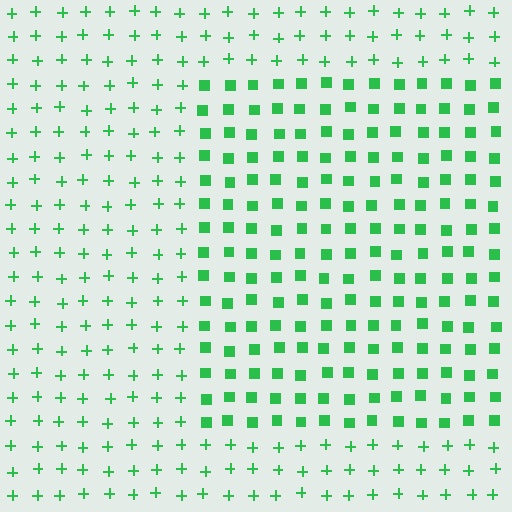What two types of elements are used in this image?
The image uses squares inside the rectangle region and plus signs outside it.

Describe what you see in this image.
The image is filled with small green elements arranged in a uniform grid. A rectangle-shaped region contains squares, while the surrounding area contains plus signs. The boundary is defined purely by the change in element shape.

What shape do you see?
I see a rectangle.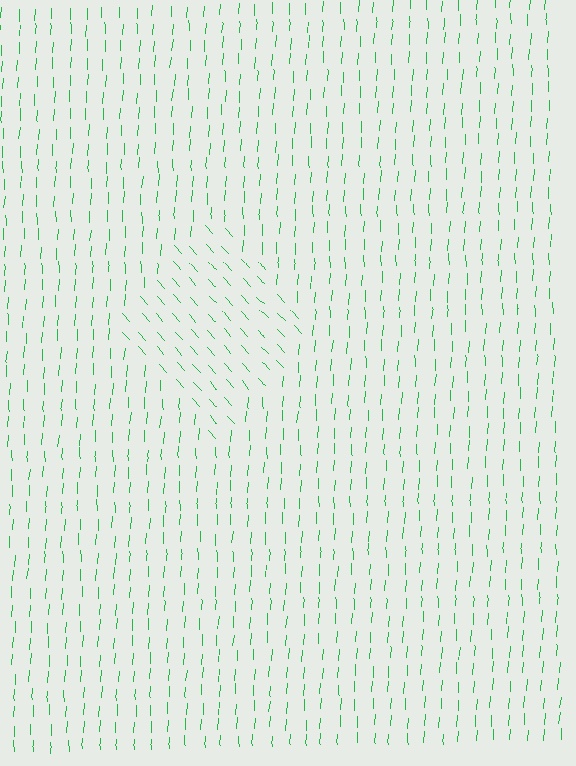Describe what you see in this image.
The image is filled with small green line segments. A diamond region in the image has lines oriented differently from the surrounding lines, creating a visible texture boundary.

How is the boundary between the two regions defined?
The boundary is defined purely by a change in line orientation (approximately 45 degrees difference). All lines are the same color and thickness.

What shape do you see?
I see a diamond.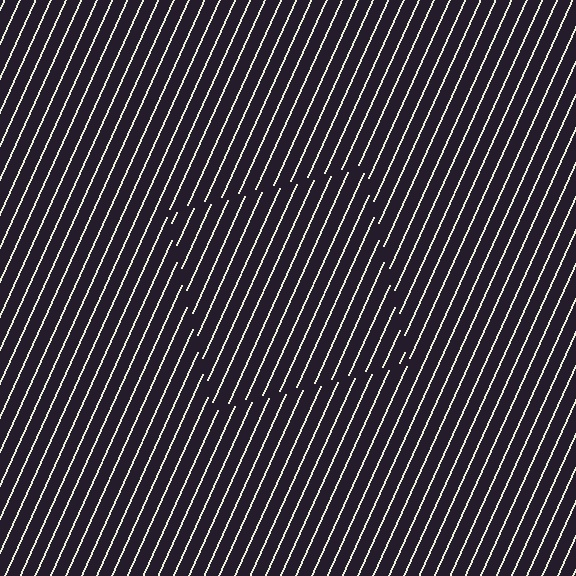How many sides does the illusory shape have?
4 sides — the line-ends trace a square.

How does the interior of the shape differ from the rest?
The interior of the shape contains the same grating, shifted by half a period — the contour is defined by the phase discontinuity where line-ends from the inner and outer gratings abut.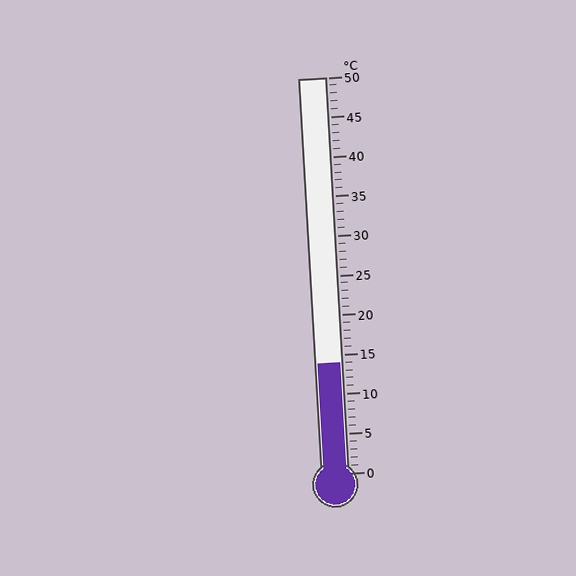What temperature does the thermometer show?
The thermometer shows approximately 14°C.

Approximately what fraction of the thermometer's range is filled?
The thermometer is filled to approximately 30% of its range.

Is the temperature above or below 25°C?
The temperature is below 25°C.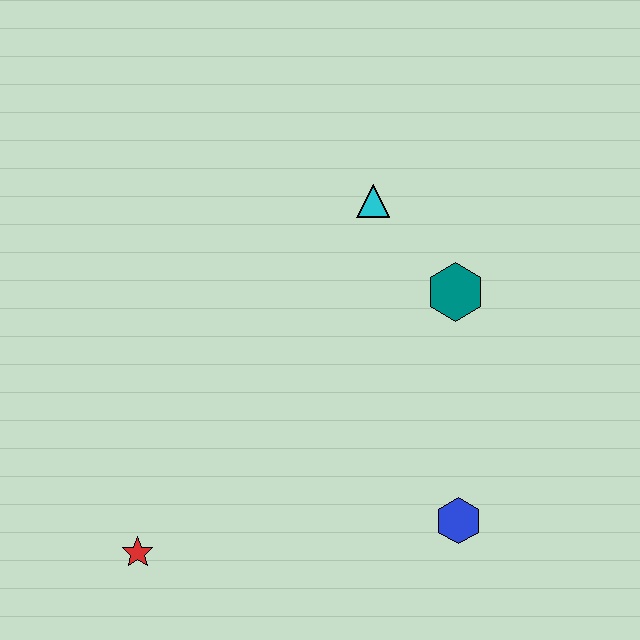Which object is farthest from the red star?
The cyan triangle is farthest from the red star.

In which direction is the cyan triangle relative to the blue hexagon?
The cyan triangle is above the blue hexagon.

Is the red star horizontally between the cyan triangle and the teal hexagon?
No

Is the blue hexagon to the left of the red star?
No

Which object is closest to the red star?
The blue hexagon is closest to the red star.